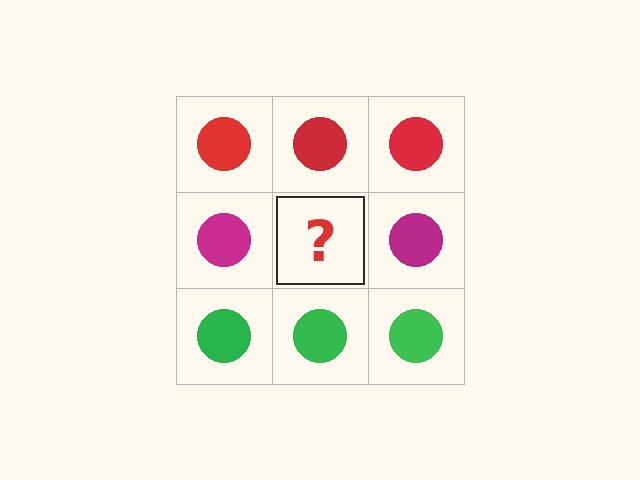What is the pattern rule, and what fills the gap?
The rule is that each row has a consistent color. The gap should be filled with a magenta circle.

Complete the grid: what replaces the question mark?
The question mark should be replaced with a magenta circle.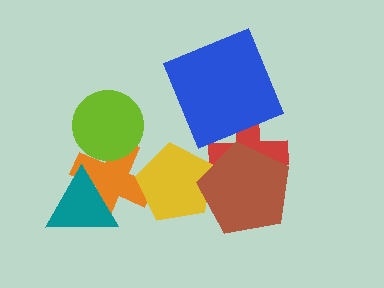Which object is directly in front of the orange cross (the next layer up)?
The teal triangle is directly in front of the orange cross.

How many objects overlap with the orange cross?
3 objects overlap with the orange cross.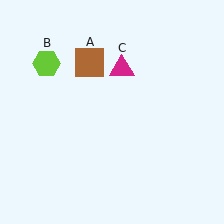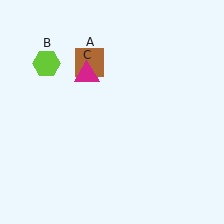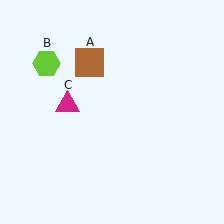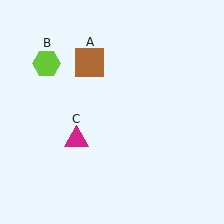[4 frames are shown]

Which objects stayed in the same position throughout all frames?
Brown square (object A) and lime hexagon (object B) remained stationary.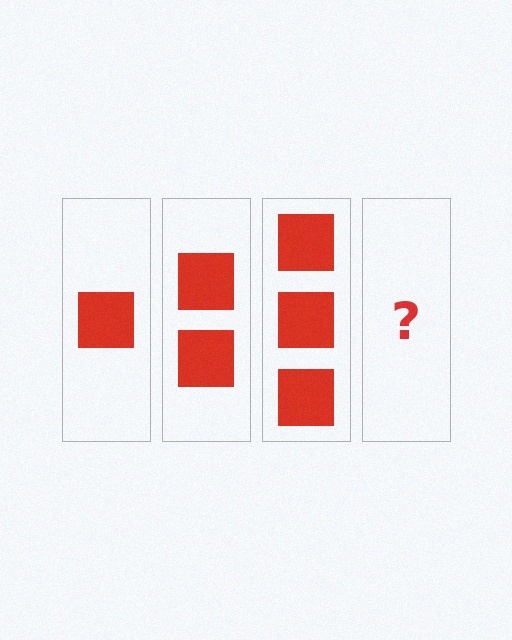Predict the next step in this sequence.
The next step is 4 squares.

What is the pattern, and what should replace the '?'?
The pattern is that each step adds one more square. The '?' should be 4 squares.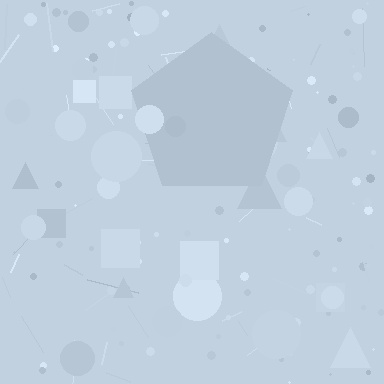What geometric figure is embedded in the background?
A pentagon is embedded in the background.